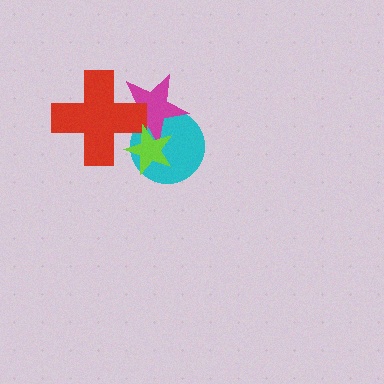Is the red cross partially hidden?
Yes, it is partially covered by another shape.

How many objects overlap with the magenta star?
3 objects overlap with the magenta star.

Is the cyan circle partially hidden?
Yes, it is partially covered by another shape.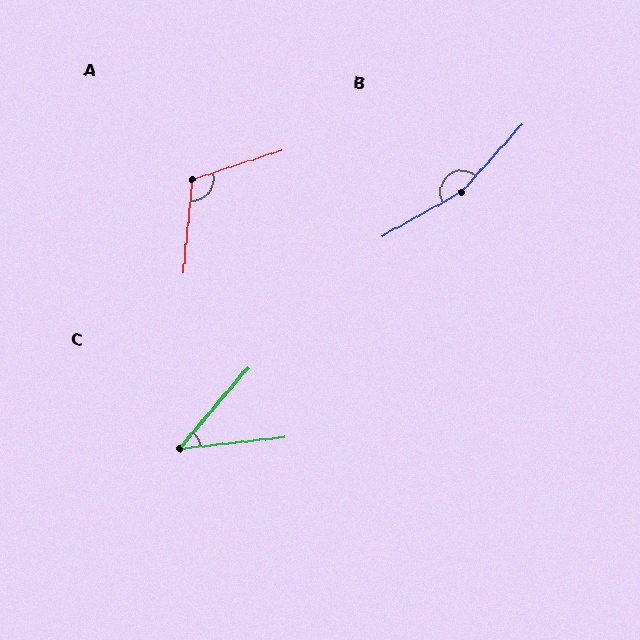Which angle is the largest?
B, at approximately 162 degrees.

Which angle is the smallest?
C, at approximately 43 degrees.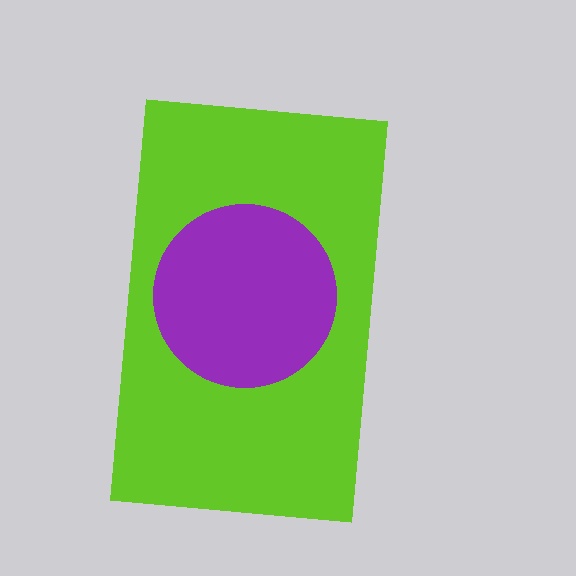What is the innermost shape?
The purple circle.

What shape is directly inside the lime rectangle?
The purple circle.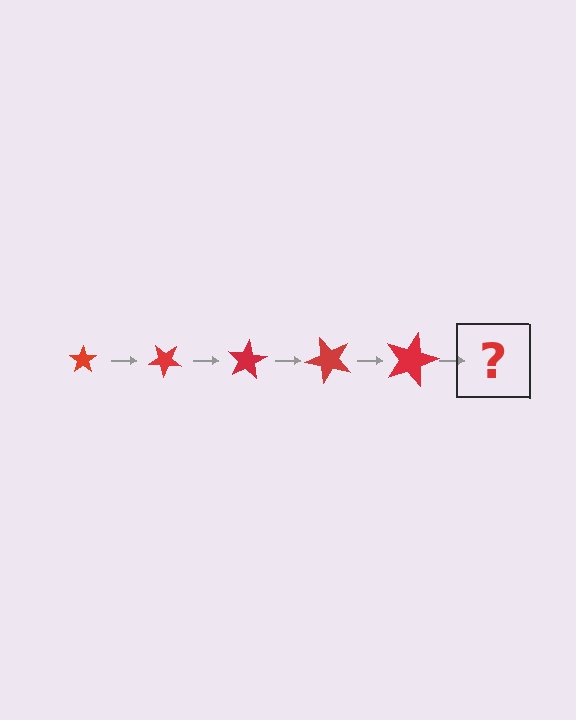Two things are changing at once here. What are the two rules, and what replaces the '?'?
The two rules are that the star grows larger each step and it rotates 40 degrees each step. The '?' should be a star, larger than the previous one and rotated 200 degrees from the start.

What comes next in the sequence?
The next element should be a star, larger than the previous one and rotated 200 degrees from the start.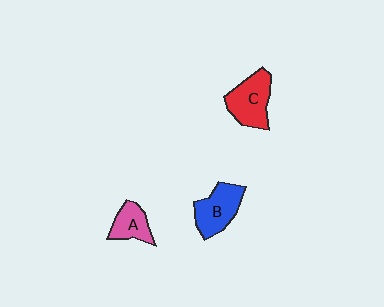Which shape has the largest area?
Shape C (red).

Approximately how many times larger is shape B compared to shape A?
Approximately 1.5 times.